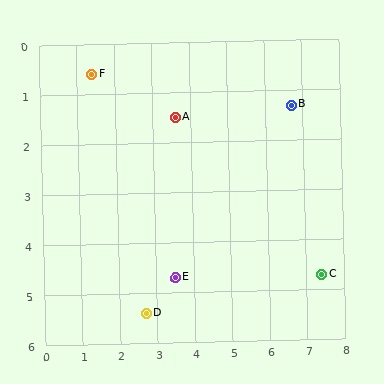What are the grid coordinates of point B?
Point B is at approximately (6.7, 1.3).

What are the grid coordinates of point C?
Point C is at approximately (7.4, 4.7).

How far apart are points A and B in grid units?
Points A and B are about 3.1 grid units apart.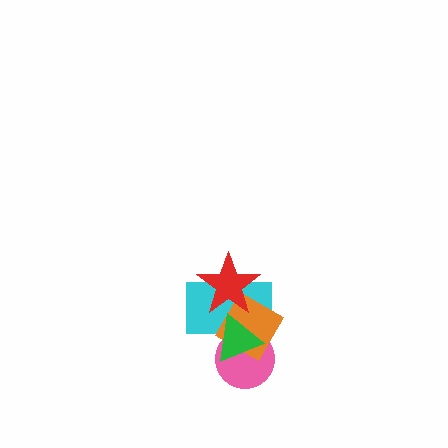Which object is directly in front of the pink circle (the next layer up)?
The orange diamond is directly in front of the pink circle.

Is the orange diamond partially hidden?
Yes, it is partially covered by another shape.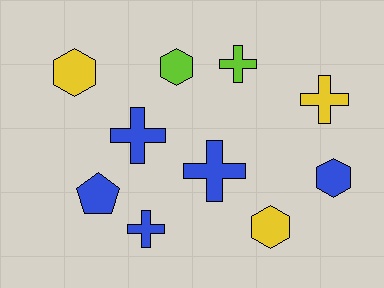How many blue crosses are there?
There are 3 blue crosses.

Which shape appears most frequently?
Cross, with 5 objects.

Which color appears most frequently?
Blue, with 5 objects.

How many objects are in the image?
There are 10 objects.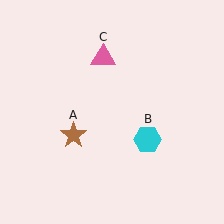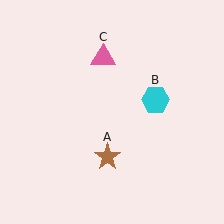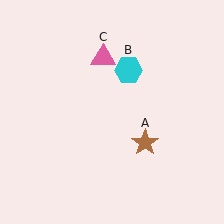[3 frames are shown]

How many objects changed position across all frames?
2 objects changed position: brown star (object A), cyan hexagon (object B).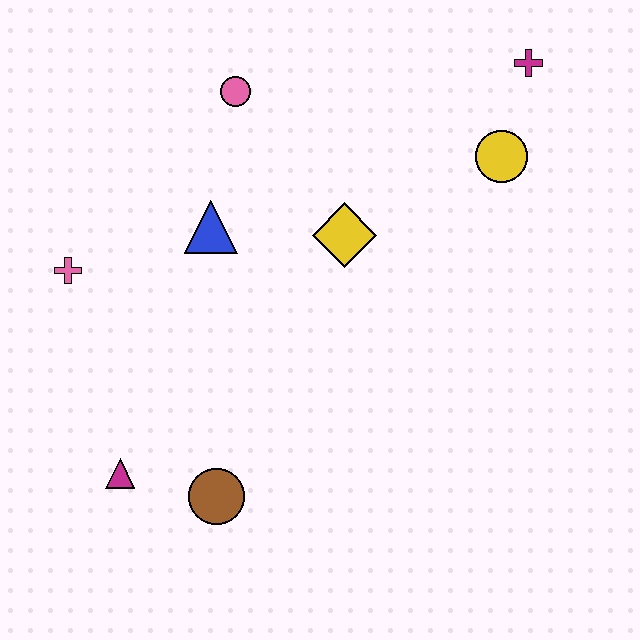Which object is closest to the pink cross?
The blue triangle is closest to the pink cross.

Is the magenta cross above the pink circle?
Yes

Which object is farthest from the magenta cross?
The magenta triangle is farthest from the magenta cross.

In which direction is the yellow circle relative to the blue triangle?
The yellow circle is to the right of the blue triangle.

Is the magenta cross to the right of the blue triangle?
Yes